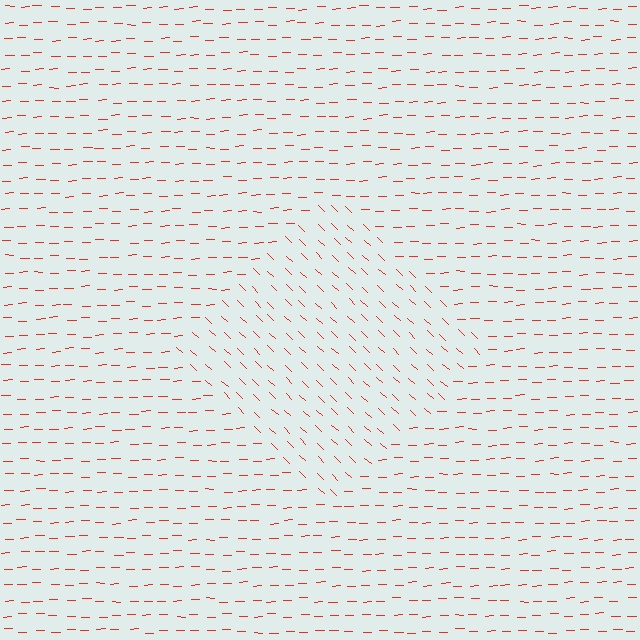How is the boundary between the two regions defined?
The boundary is defined purely by a change in line orientation (approximately 45 degrees difference). All lines are the same color and thickness.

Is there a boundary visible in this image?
Yes, there is a texture boundary formed by a change in line orientation.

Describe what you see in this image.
The image is filled with small red line segments. A diamond region in the image has lines oriented differently from the surrounding lines, creating a visible texture boundary.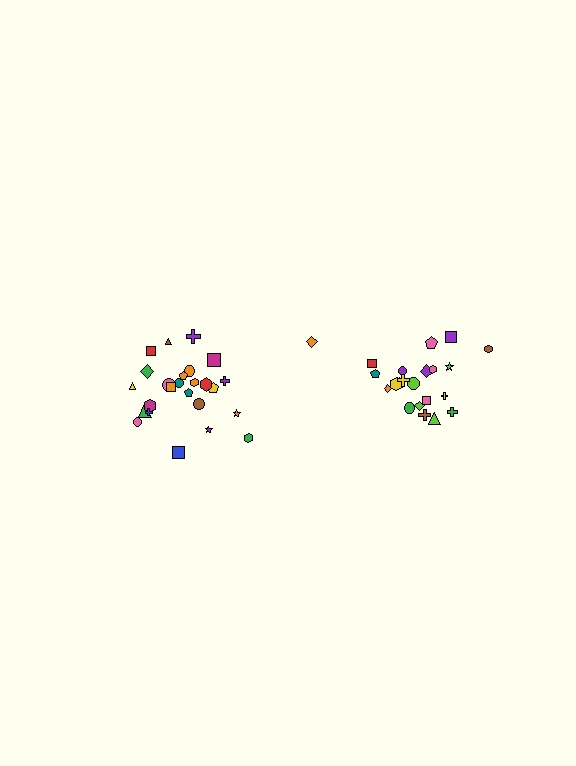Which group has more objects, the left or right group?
The left group.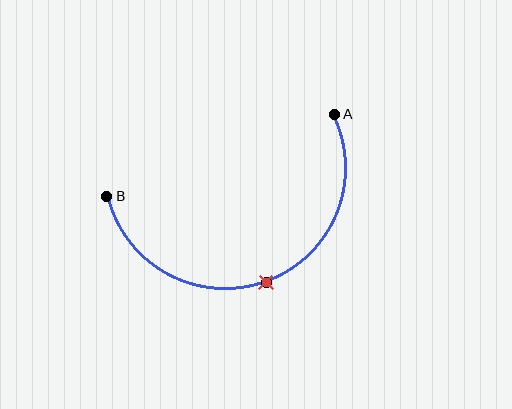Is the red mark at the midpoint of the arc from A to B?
Yes. The red mark lies on the arc at equal arc-length from both A and B — it is the arc midpoint.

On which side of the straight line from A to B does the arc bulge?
The arc bulges below the straight line connecting A and B.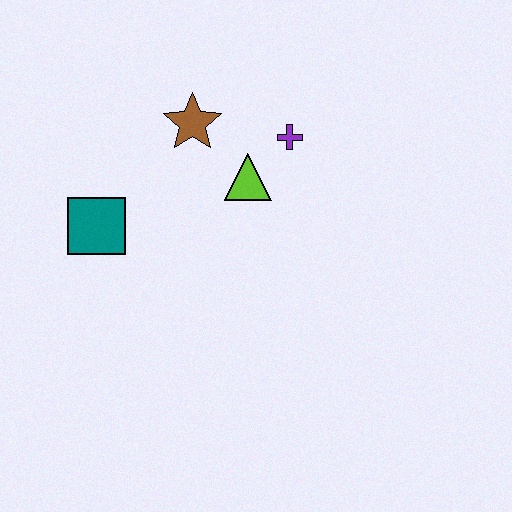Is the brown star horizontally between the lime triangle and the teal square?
Yes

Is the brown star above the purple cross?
Yes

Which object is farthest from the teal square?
The purple cross is farthest from the teal square.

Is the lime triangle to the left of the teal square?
No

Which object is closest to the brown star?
The lime triangle is closest to the brown star.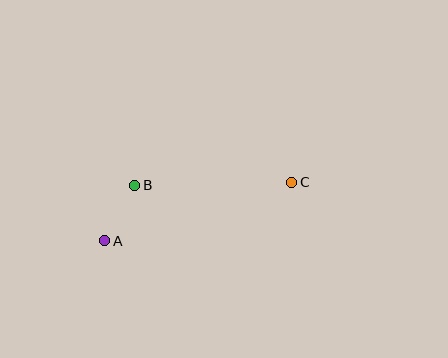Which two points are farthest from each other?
Points A and C are farthest from each other.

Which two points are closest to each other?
Points A and B are closest to each other.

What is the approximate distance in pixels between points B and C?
The distance between B and C is approximately 157 pixels.